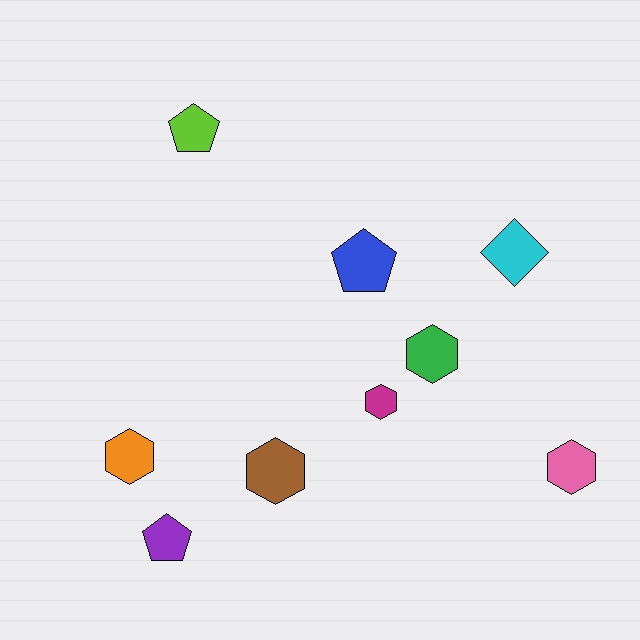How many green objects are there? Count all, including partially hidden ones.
There is 1 green object.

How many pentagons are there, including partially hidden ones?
There are 3 pentagons.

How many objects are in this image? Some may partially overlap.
There are 9 objects.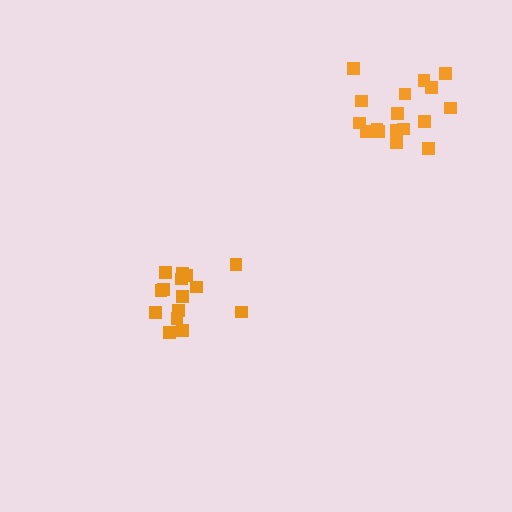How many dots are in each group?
Group 1: 15 dots, Group 2: 17 dots (32 total).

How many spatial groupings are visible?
There are 2 spatial groupings.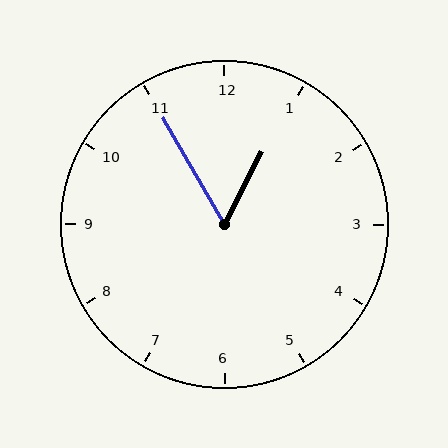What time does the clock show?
12:55.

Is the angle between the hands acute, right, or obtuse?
It is acute.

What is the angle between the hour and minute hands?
Approximately 58 degrees.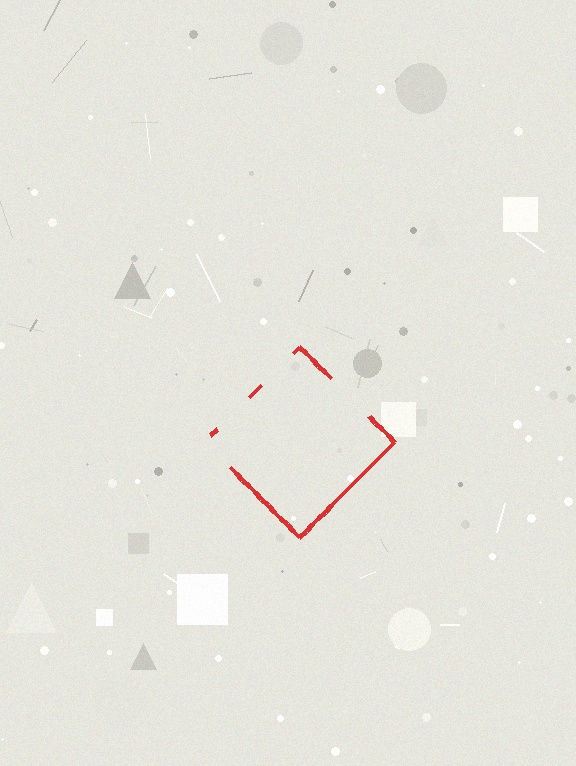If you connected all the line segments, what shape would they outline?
They would outline a diamond.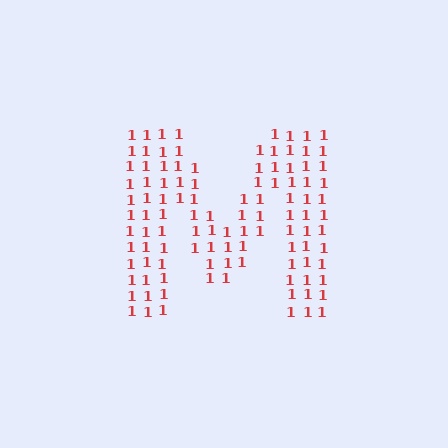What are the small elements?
The small elements are digit 1's.